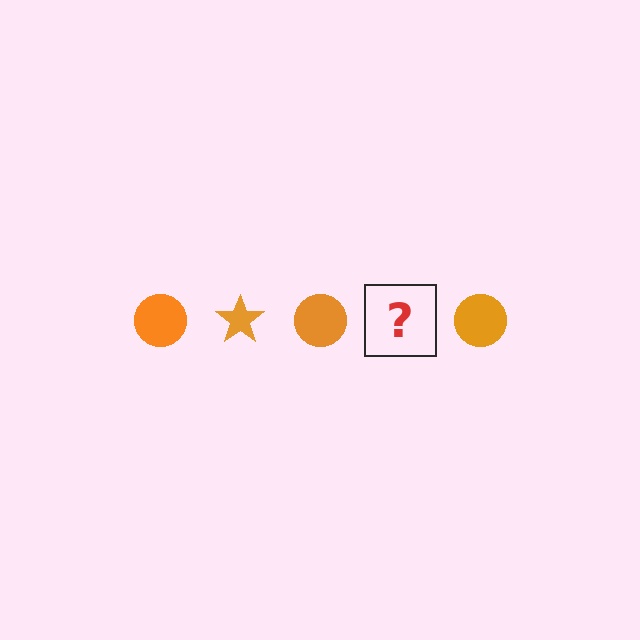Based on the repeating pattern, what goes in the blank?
The blank should be an orange star.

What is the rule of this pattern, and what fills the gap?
The rule is that the pattern cycles through circle, star shapes in orange. The gap should be filled with an orange star.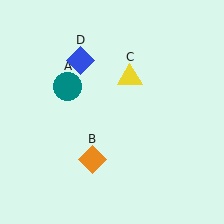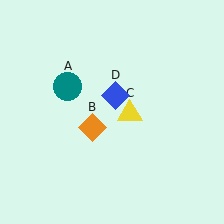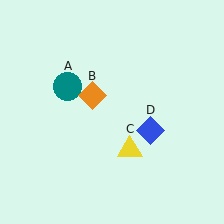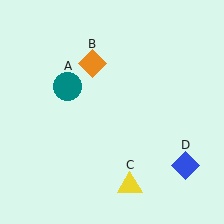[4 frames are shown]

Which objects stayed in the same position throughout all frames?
Teal circle (object A) remained stationary.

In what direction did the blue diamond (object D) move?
The blue diamond (object D) moved down and to the right.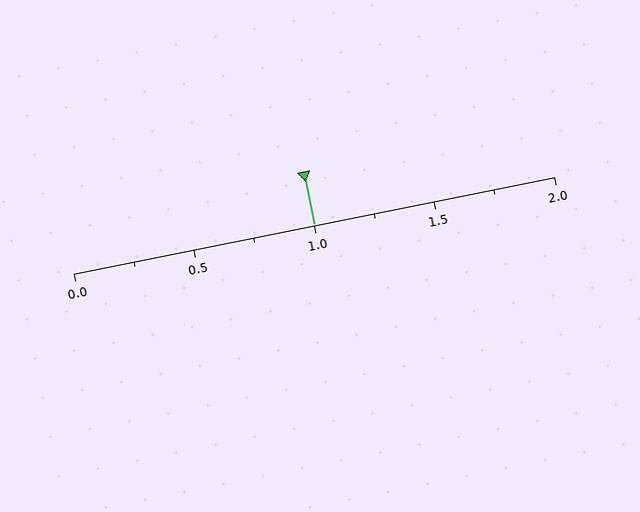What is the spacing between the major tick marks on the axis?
The major ticks are spaced 0.5 apart.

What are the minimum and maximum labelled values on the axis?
The axis runs from 0.0 to 2.0.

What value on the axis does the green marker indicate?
The marker indicates approximately 1.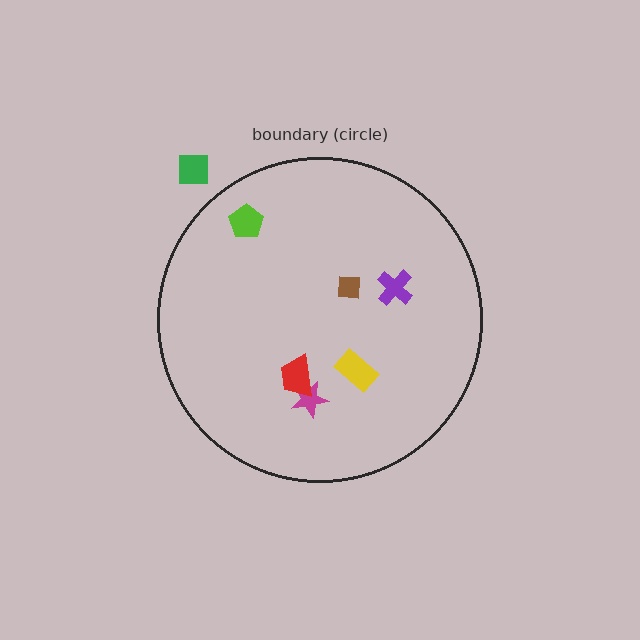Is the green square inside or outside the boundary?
Outside.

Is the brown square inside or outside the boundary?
Inside.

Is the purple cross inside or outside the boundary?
Inside.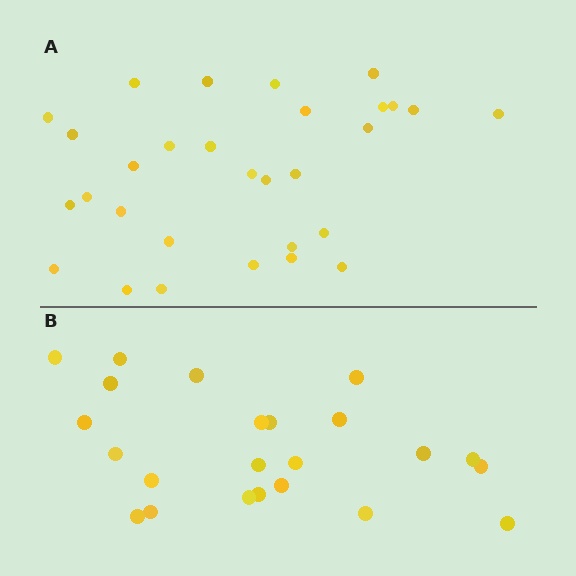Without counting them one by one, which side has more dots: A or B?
Region A (the top region) has more dots.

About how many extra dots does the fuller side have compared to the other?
Region A has roughly 8 or so more dots than region B.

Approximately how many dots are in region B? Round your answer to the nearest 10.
About 20 dots. (The exact count is 23, which rounds to 20.)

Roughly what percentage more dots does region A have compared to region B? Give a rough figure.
About 30% more.